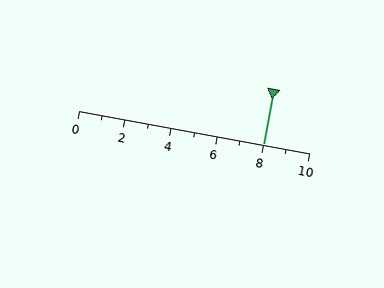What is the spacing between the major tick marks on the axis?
The major ticks are spaced 2 apart.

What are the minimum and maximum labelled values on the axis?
The axis runs from 0 to 10.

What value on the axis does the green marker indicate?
The marker indicates approximately 8.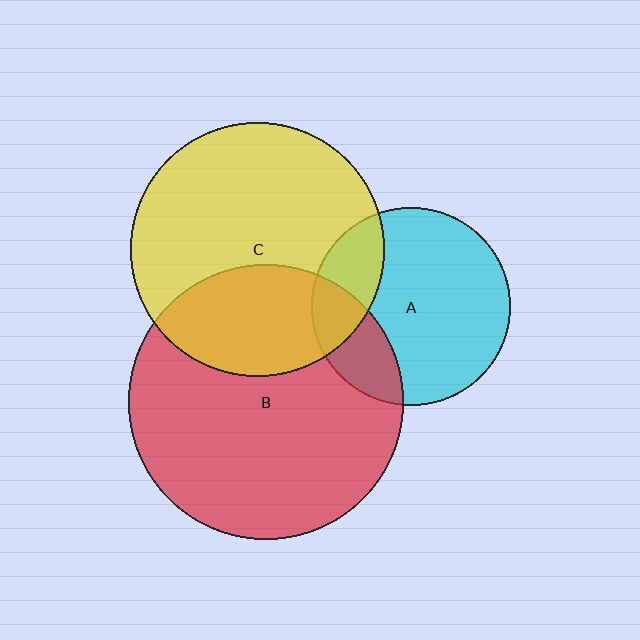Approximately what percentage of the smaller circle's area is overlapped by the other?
Approximately 35%.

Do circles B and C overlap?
Yes.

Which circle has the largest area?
Circle B (red).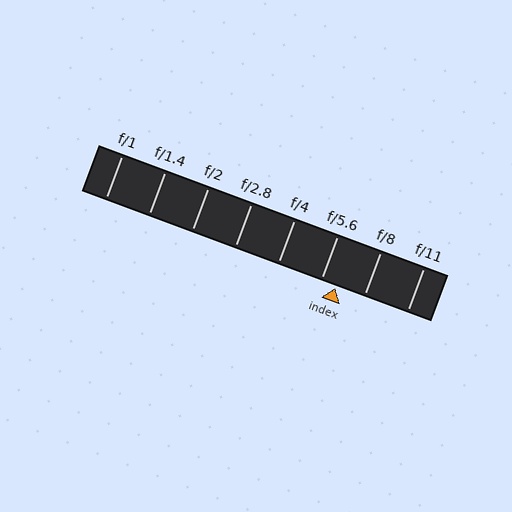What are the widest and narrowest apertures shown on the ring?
The widest aperture shown is f/1 and the narrowest is f/11.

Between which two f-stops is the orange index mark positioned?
The index mark is between f/5.6 and f/8.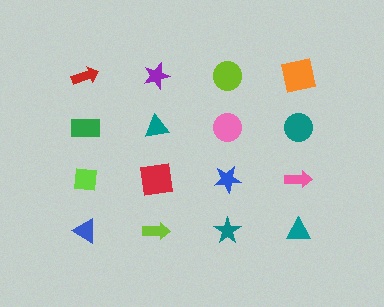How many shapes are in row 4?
4 shapes.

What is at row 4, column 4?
A teal triangle.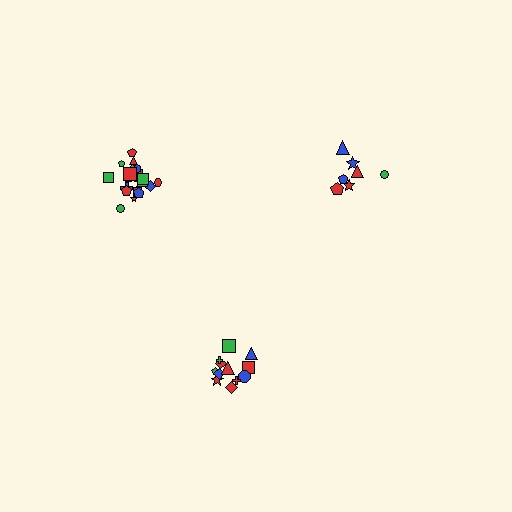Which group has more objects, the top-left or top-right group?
The top-left group.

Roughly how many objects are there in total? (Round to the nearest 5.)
Roughly 40 objects in total.